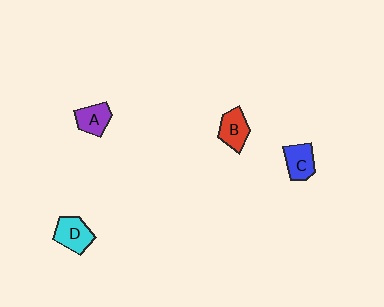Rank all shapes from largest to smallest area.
From largest to smallest: D (cyan), B (red), C (blue), A (purple).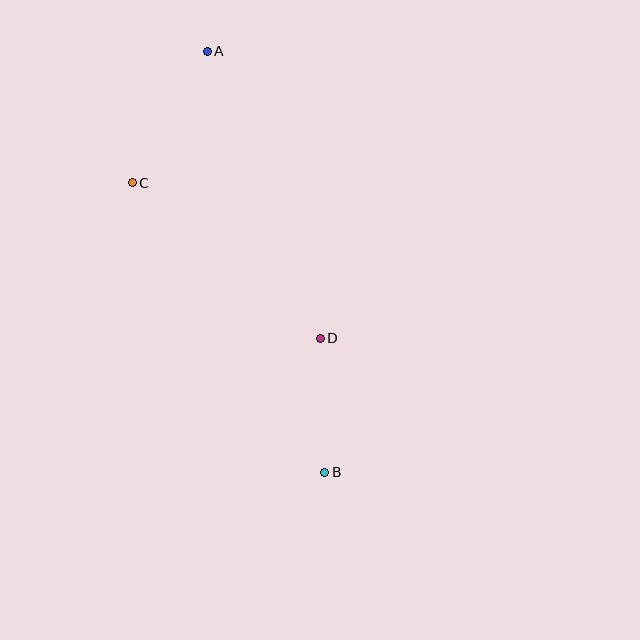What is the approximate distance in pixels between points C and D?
The distance between C and D is approximately 244 pixels.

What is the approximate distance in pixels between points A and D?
The distance between A and D is approximately 309 pixels.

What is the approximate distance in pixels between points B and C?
The distance between B and C is approximately 348 pixels.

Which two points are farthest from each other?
Points A and B are farthest from each other.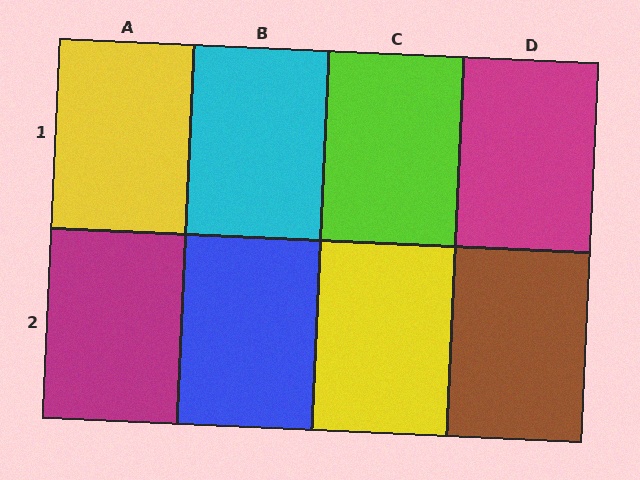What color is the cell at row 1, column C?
Lime.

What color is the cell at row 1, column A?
Yellow.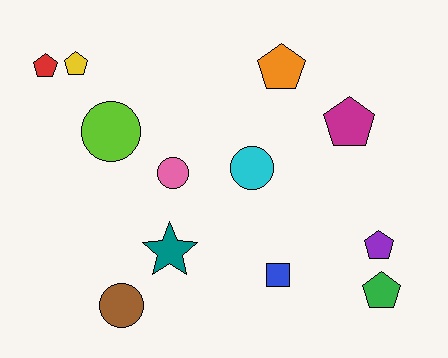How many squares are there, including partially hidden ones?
There is 1 square.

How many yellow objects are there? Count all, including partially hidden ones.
There is 1 yellow object.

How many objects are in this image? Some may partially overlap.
There are 12 objects.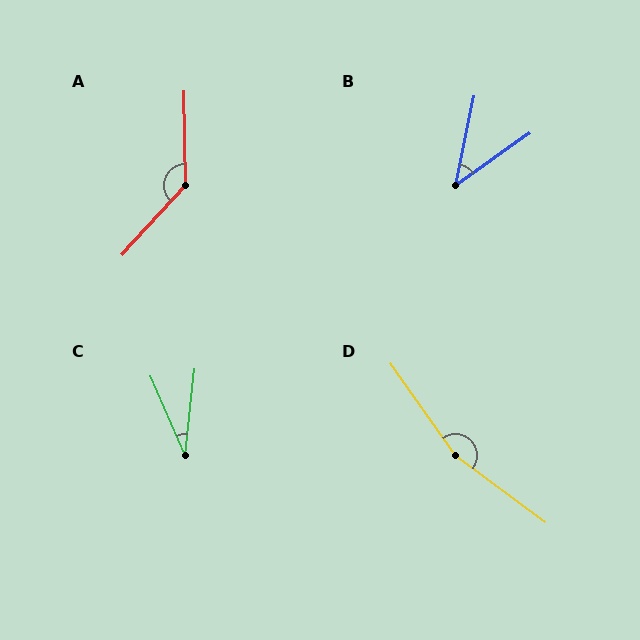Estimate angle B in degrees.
Approximately 43 degrees.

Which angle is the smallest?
C, at approximately 30 degrees.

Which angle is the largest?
D, at approximately 162 degrees.